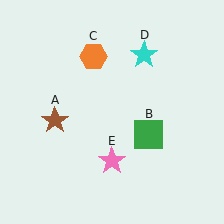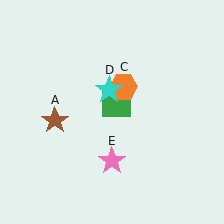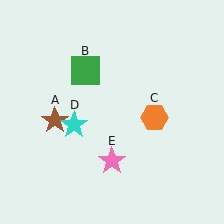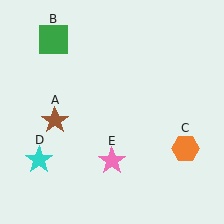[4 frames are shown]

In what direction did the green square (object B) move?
The green square (object B) moved up and to the left.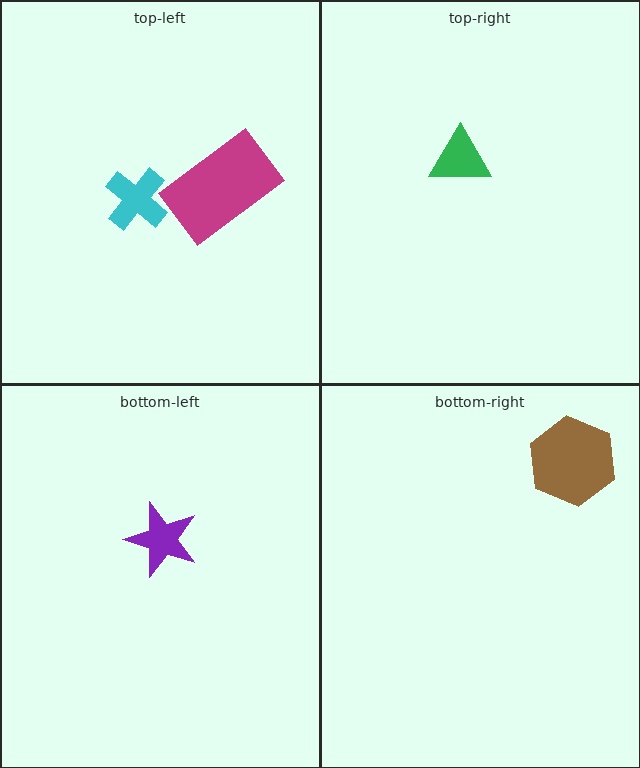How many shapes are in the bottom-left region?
1.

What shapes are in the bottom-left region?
The purple star.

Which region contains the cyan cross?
The top-left region.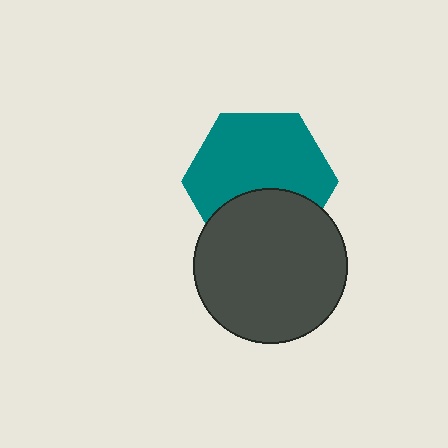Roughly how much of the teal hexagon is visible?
Most of it is visible (roughly 66%).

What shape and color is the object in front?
The object in front is a dark gray circle.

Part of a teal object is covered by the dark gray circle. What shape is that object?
It is a hexagon.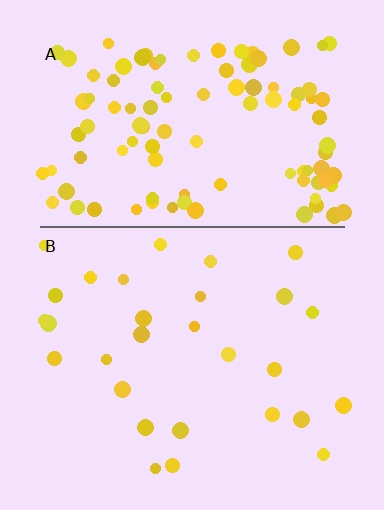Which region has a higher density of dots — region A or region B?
A (the top).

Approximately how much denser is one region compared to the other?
Approximately 3.7× — region A over region B.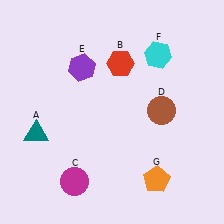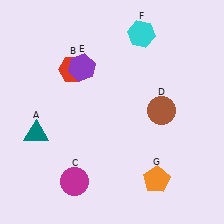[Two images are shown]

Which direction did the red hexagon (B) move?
The red hexagon (B) moved left.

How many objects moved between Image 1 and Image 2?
2 objects moved between the two images.